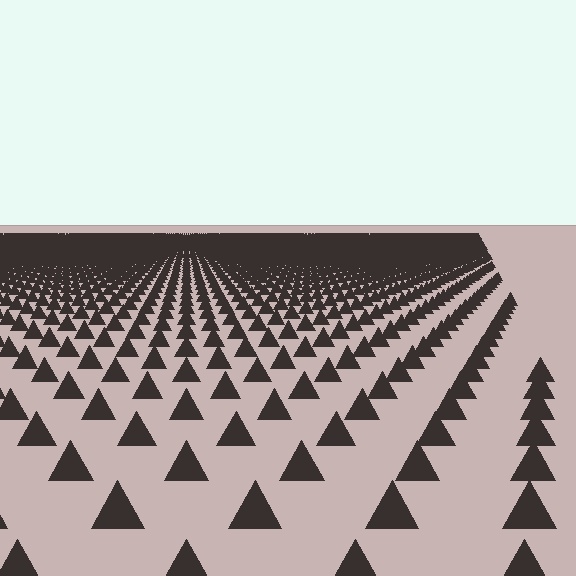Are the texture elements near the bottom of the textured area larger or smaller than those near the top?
Larger. Near the bottom, elements are closer to the viewer and appear at a bigger on-screen size.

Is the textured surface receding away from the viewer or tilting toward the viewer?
The surface is receding away from the viewer. Texture elements get smaller and denser toward the top.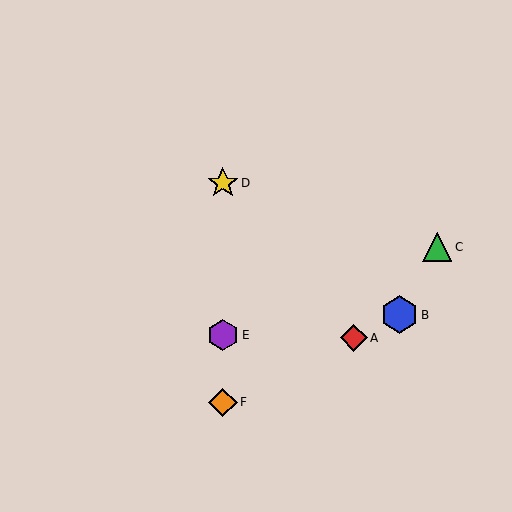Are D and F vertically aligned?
Yes, both are at x≈223.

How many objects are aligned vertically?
3 objects (D, E, F) are aligned vertically.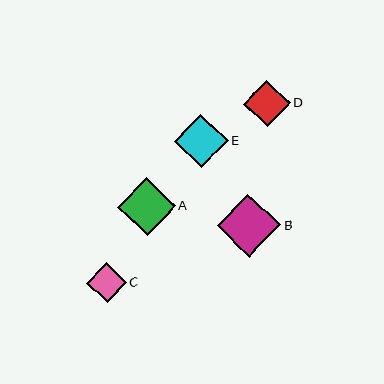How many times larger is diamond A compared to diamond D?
Diamond A is approximately 1.3 times the size of diamond D.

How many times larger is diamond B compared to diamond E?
Diamond B is approximately 1.2 times the size of diamond E.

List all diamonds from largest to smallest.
From largest to smallest: B, A, E, D, C.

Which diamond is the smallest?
Diamond C is the smallest with a size of approximately 40 pixels.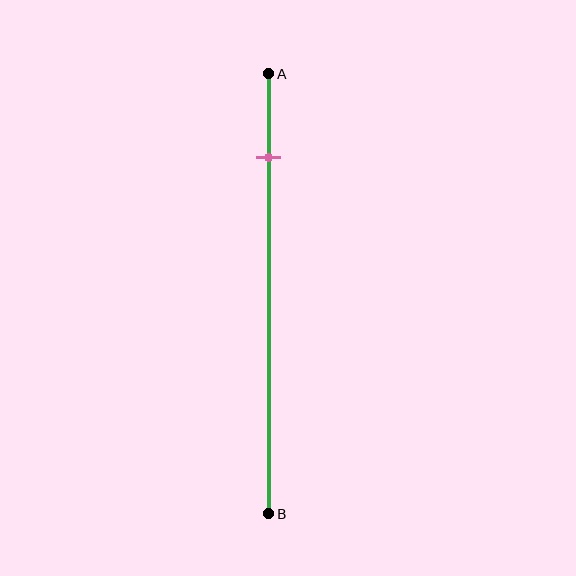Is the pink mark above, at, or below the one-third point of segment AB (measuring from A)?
The pink mark is above the one-third point of segment AB.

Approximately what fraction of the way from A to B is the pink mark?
The pink mark is approximately 20% of the way from A to B.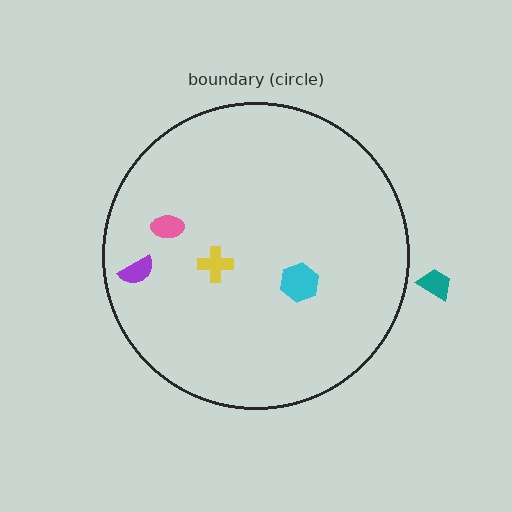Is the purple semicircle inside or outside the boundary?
Inside.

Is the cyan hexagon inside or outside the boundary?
Inside.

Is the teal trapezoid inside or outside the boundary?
Outside.